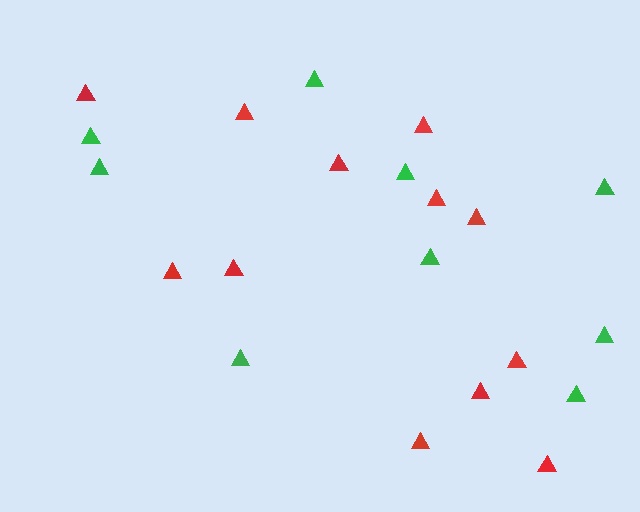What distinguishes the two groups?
There are 2 groups: one group of green triangles (9) and one group of red triangles (12).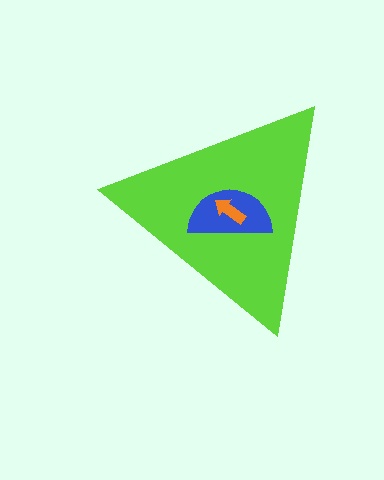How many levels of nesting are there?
3.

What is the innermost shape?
The orange arrow.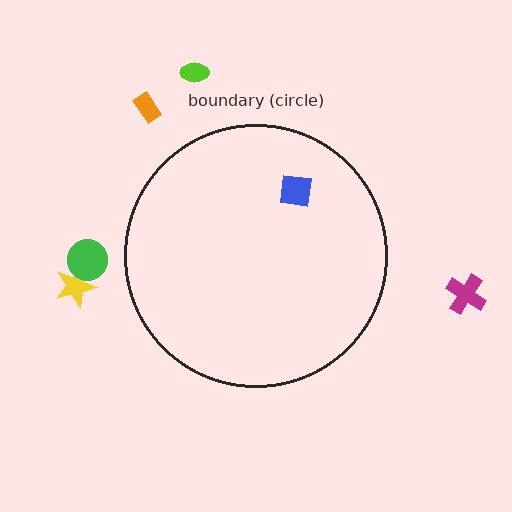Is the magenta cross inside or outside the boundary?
Outside.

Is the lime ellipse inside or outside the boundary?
Outside.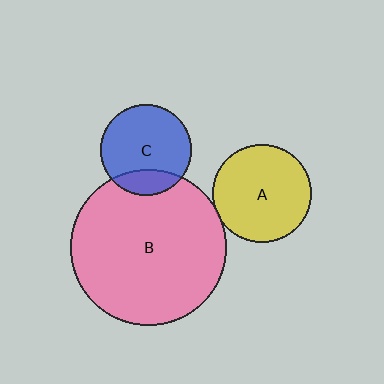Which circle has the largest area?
Circle B (pink).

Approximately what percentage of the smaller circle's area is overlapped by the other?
Approximately 20%.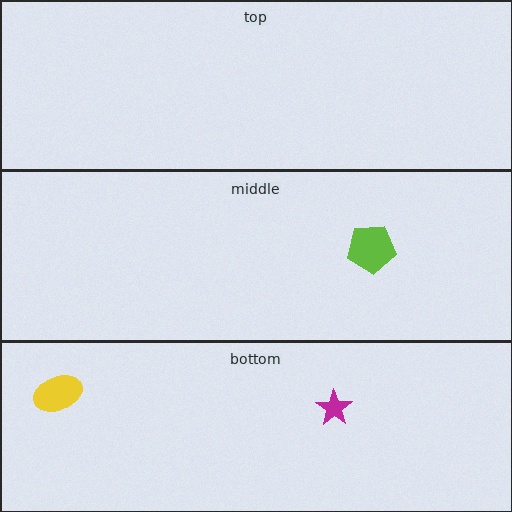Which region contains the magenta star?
The bottom region.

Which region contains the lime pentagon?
The middle region.